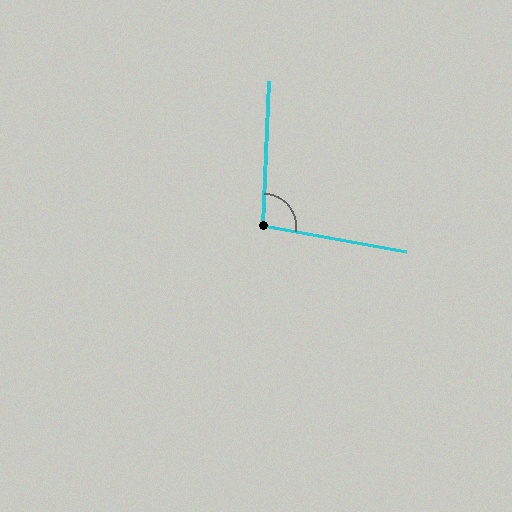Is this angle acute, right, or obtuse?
It is obtuse.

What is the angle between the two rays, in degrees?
Approximately 98 degrees.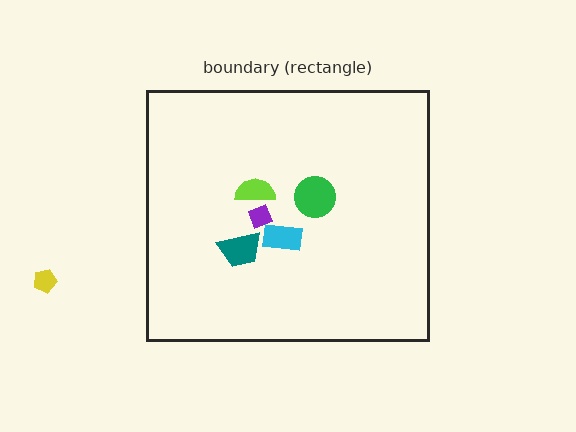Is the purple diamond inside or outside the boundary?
Inside.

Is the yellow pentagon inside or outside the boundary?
Outside.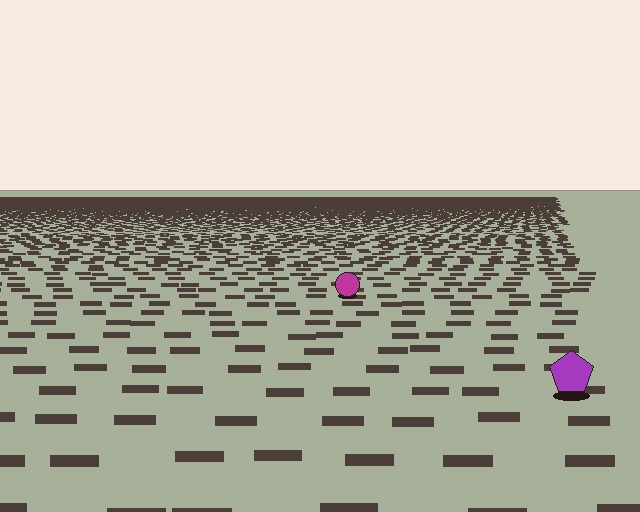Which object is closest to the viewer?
The purple pentagon is closest. The texture marks near it are larger and more spread out.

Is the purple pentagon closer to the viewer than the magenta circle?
Yes. The purple pentagon is closer — you can tell from the texture gradient: the ground texture is coarser near it.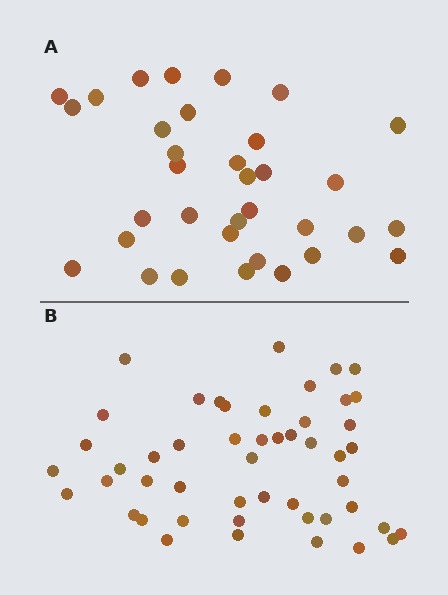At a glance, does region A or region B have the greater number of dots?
Region B (the bottom region) has more dots.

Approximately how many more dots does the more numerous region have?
Region B has approximately 15 more dots than region A.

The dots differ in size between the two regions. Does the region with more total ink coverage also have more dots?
No. Region A has more total ink coverage because its dots are larger, but region B actually contains more individual dots. Total area can be misleading — the number of items is what matters here.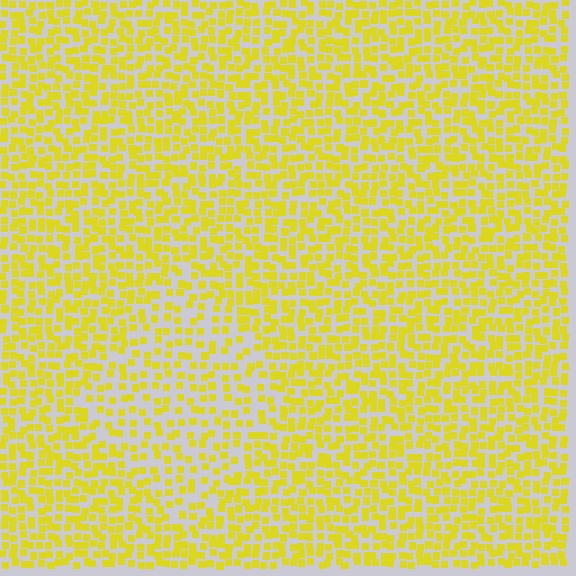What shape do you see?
I see a diamond.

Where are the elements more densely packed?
The elements are more densely packed outside the diamond boundary.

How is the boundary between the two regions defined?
The boundary is defined by a change in element density (approximately 1.7x ratio). All elements are the same color, size, and shape.